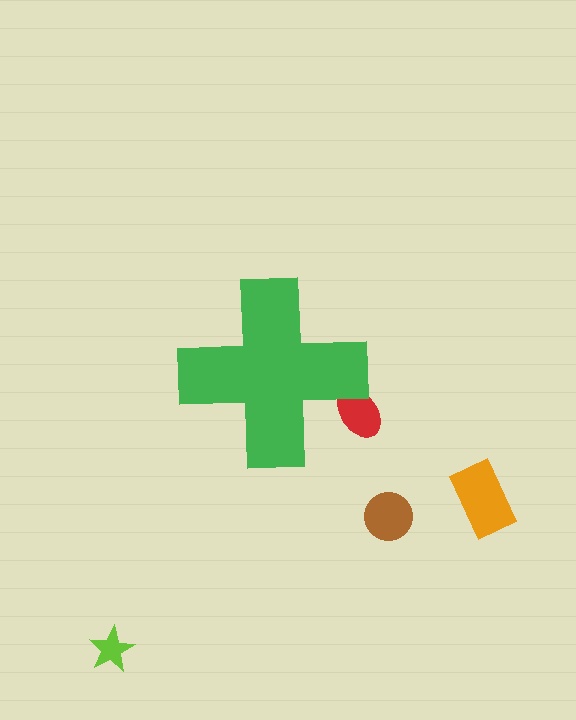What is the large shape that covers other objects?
A green cross.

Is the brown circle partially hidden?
No, the brown circle is fully visible.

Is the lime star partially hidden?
No, the lime star is fully visible.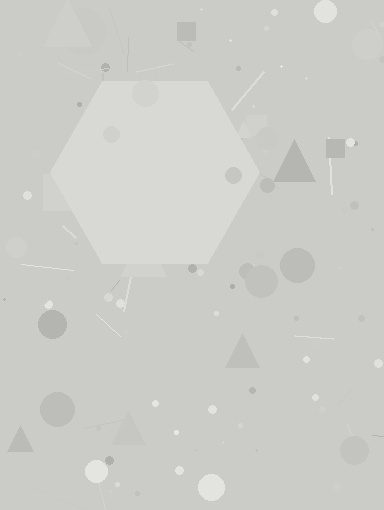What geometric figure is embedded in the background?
A hexagon is embedded in the background.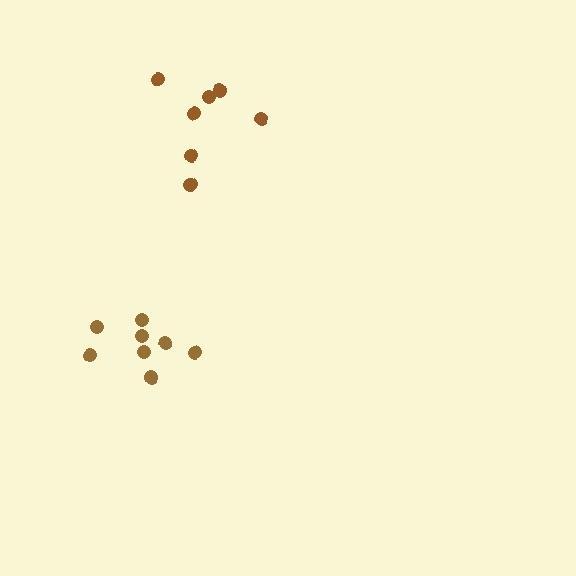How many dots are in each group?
Group 1: 7 dots, Group 2: 8 dots (15 total).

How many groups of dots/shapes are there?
There are 2 groups.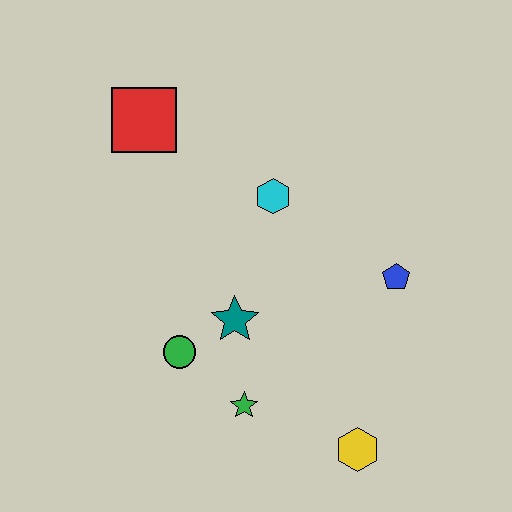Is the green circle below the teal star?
Yes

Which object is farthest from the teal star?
The red square is farthest from the teal star.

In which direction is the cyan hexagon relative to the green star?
The cyan hexagon is above the green star.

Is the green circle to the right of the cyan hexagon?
No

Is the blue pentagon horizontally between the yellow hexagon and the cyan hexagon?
No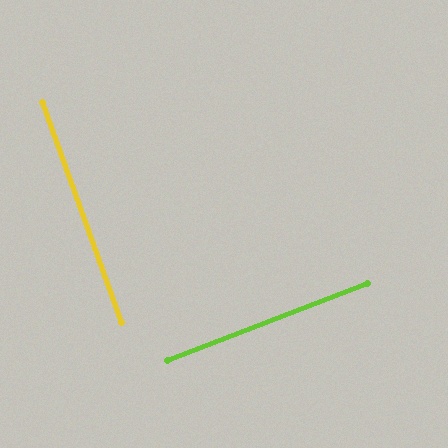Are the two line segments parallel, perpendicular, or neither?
Perpendicular — they meet at approximately 89°.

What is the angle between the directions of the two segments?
Approximately 89 degrees.